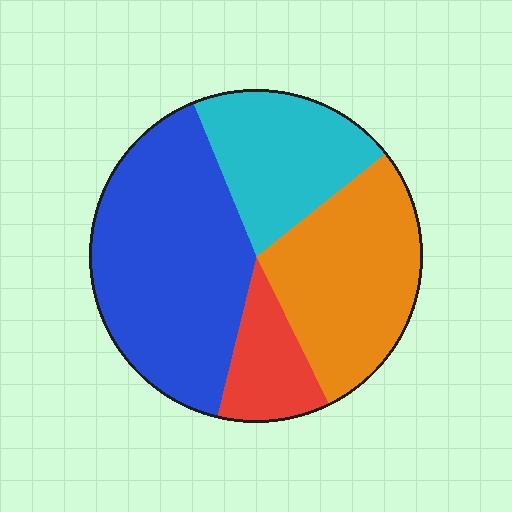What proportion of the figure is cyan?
Cyan takes up between a sixth and a third of the figure.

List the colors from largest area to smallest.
From largest to smallest: blue, orange, cyan, red.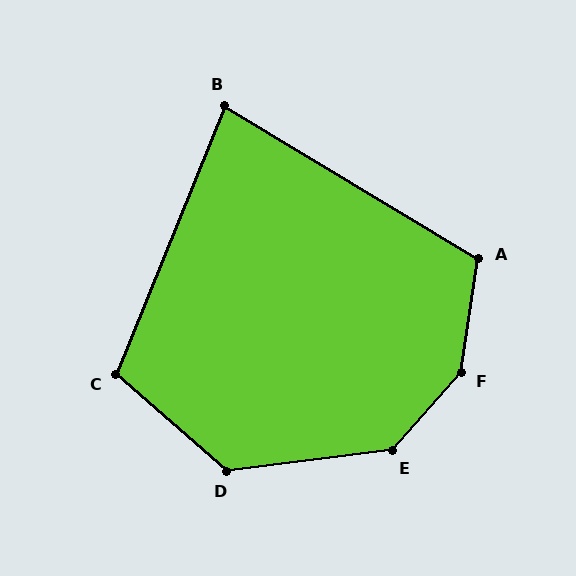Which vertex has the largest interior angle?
F, at approximately 147 degrees.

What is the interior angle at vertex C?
Approximately 109 degrees (obtuse).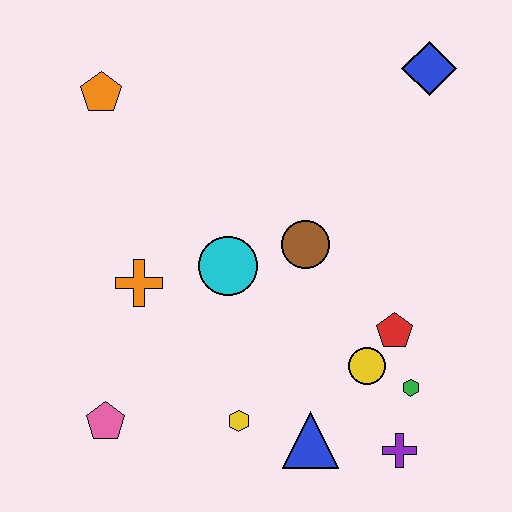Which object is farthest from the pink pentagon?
The blue diamond is farthest from the pink pentagon.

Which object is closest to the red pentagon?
The yellow circle is closest to the red pentagon.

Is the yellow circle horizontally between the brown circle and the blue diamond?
Yes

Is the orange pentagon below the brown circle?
No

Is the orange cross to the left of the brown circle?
Yes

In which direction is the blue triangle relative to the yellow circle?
The blue triangle is below the yellow circle.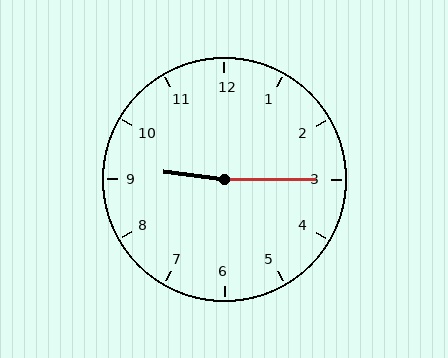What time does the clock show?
9:15.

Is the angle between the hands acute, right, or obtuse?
It is obtuse.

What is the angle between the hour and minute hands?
Approximately 172 degrees.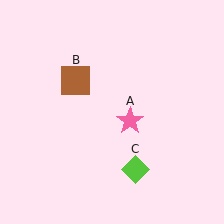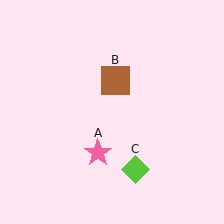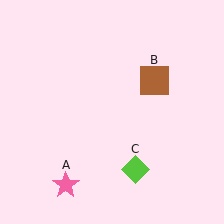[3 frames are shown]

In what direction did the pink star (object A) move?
The pink star (object A) moved down and to the left.